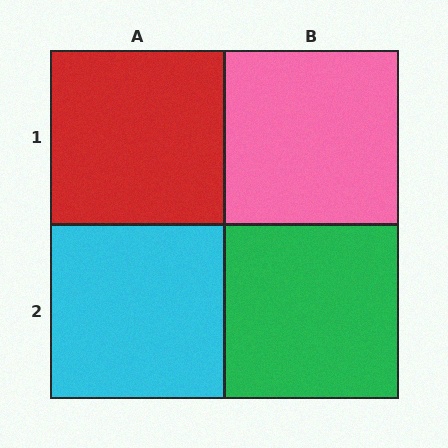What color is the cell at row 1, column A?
Red.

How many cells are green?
1 cell is green.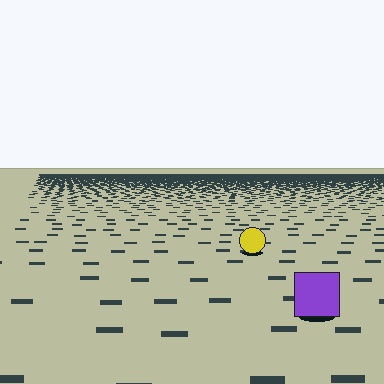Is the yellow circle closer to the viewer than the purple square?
No. The purple square is closer — you can tell from the texture gradient: the ground texture is coarser near it.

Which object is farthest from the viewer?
The yellow circle is farthest from the viewer. It appears smaller and the ground texture around it is denser.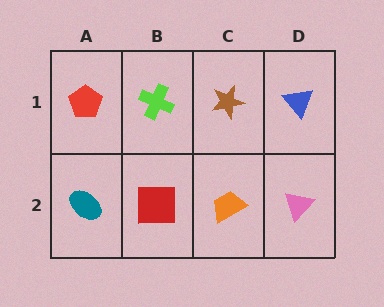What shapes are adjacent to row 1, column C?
An orange trapezoid (row 2, column C), a lime cross (row 1, column B), a blue triangle (row 1, column D).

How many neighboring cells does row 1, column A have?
2.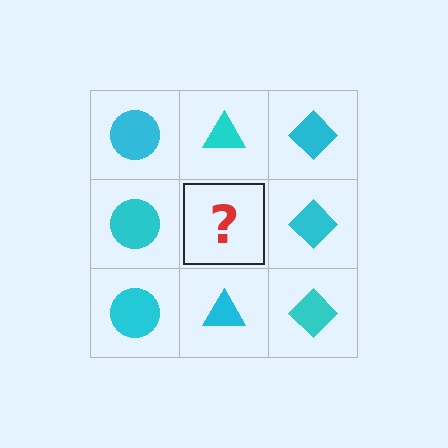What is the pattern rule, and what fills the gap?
The rule is that each column has a consistent shape. The gap should be filled with a cyan triangle.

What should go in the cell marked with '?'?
The missing cell should contain a cyan triangle.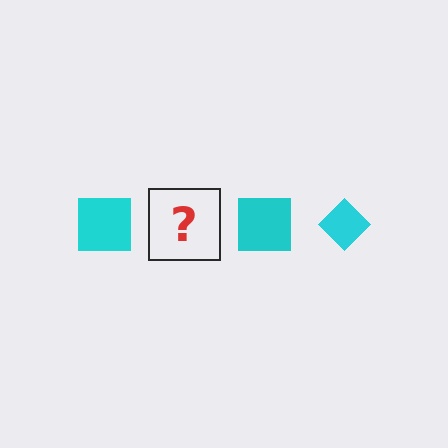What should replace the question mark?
The question mark should be replaced with a cyan diamond.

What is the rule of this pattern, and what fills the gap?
The rule is that the pattern cycles through square, diamond shapes in cyan. The gap should be filled with a cyan diamond.